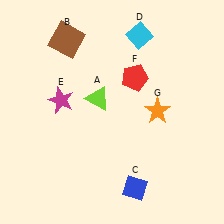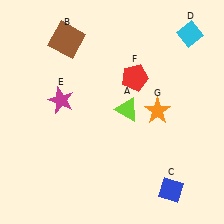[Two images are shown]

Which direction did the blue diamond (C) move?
The blue diamond (C) moved right.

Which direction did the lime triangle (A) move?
The lime triangle (A) moved right.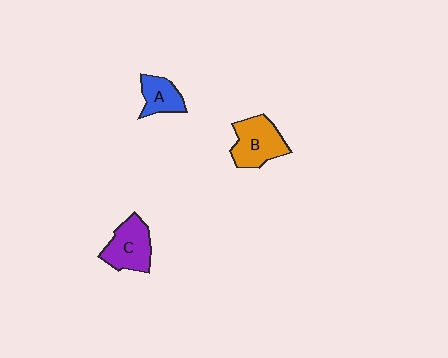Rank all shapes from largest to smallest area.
From largest to smallest: B (orange), C (purple), A (blue).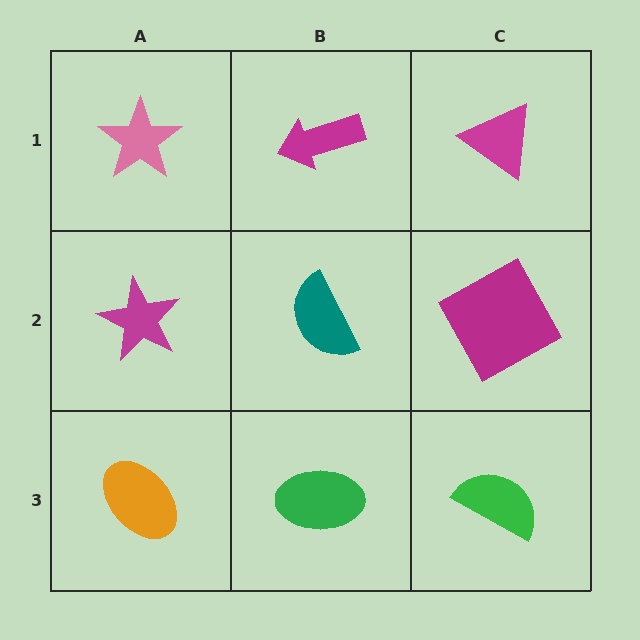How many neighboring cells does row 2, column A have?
3.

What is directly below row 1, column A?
A magenta star.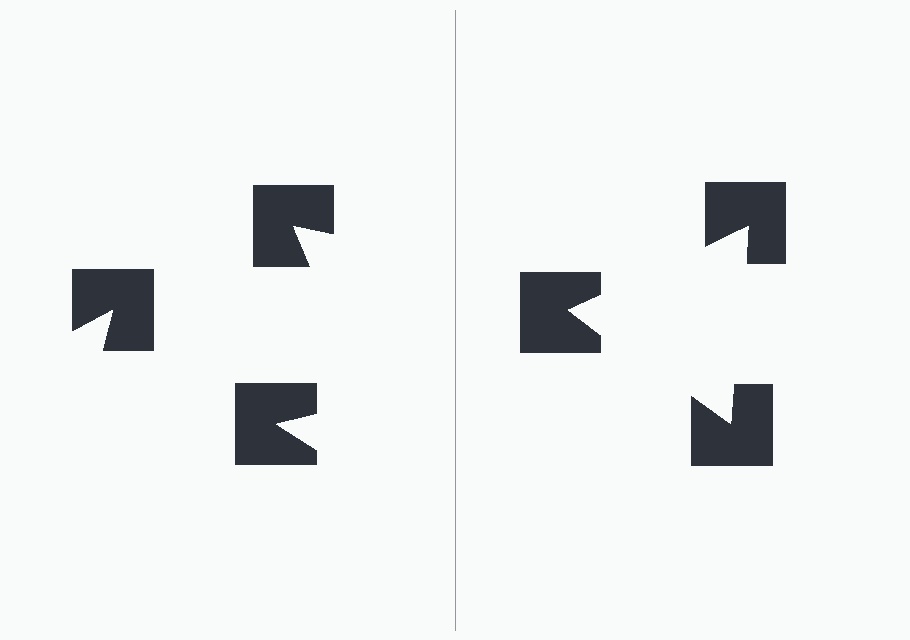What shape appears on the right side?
An illusory triangle.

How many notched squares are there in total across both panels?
6 — 3 on each side.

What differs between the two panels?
The notched squares are positioned identically on both sides; only the wedge orientations differ. On the right they align to a triangle; on the left they are misaligned.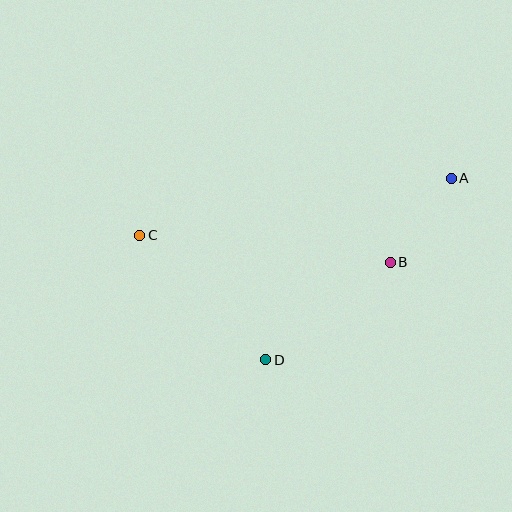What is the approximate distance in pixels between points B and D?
The distance between B and D is approximately 158 pixels.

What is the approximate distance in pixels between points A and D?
The distance between A and D is approximately 259 pixels.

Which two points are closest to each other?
Points A and B are closest to each other.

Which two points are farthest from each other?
Points A and C are farthest from each other.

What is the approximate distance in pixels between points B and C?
The distance between B and C is approximately 252 pixels.